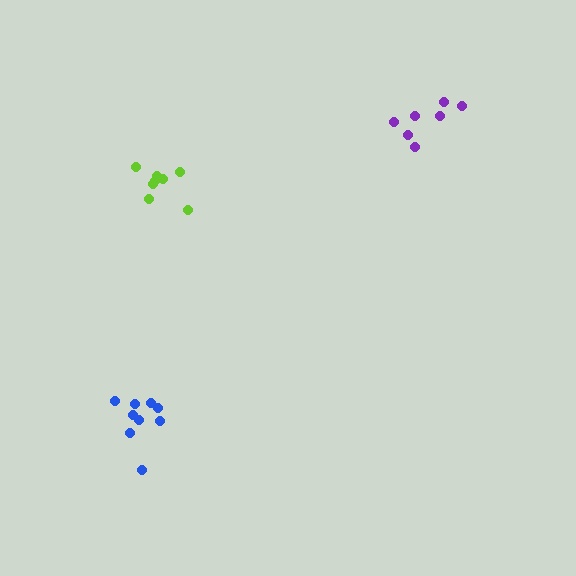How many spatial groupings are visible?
There are 3 spatial groupings.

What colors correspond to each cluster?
The clusters are colored: lime, purple, blue.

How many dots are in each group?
Group 1: 8 dots, Group 2: 7 dots, Group 3: 9 dots (24 total).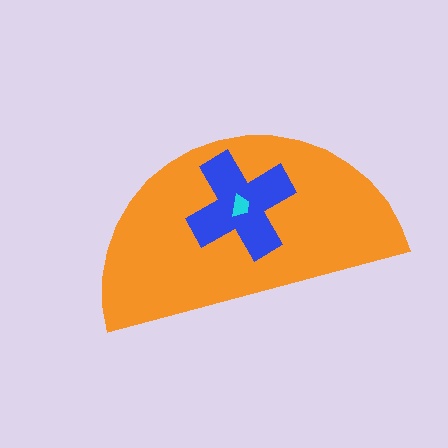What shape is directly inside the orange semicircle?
The blue cross.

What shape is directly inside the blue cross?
The cyan trapezoid.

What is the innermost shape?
The cyan trapezoid.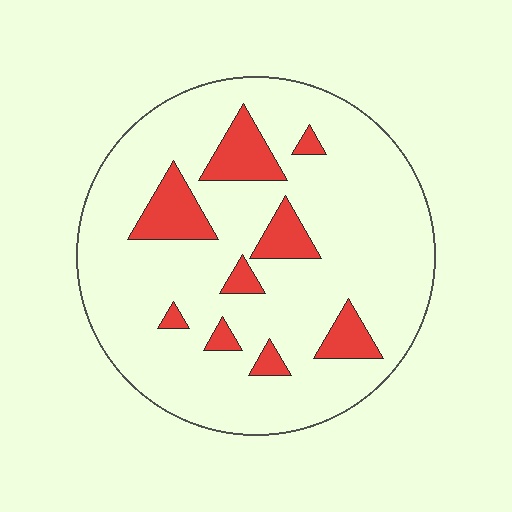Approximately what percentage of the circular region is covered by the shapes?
Approximately 15%.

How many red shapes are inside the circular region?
9.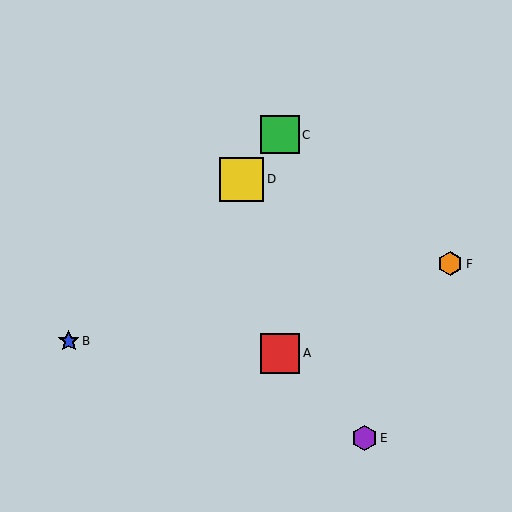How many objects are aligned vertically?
2 objects (A, C) are aligned vertically.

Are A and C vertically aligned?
Yes, both are at x≈280.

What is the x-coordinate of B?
Object B is at x≈69.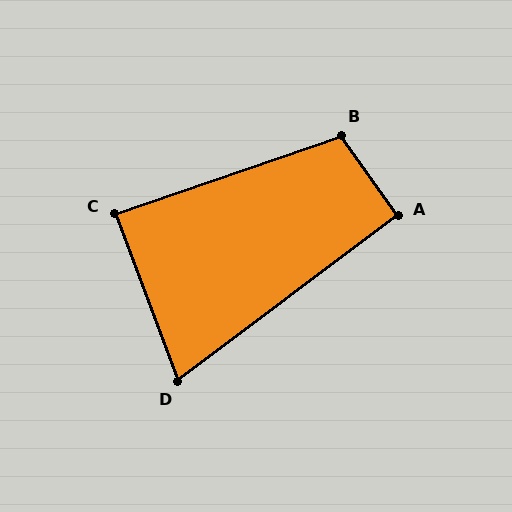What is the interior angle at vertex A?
Approximately 91 degrees (approximately right).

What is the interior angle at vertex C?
Approximately 89 degrees (approximately right).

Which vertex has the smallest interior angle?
D, at approximately 74 degrees.